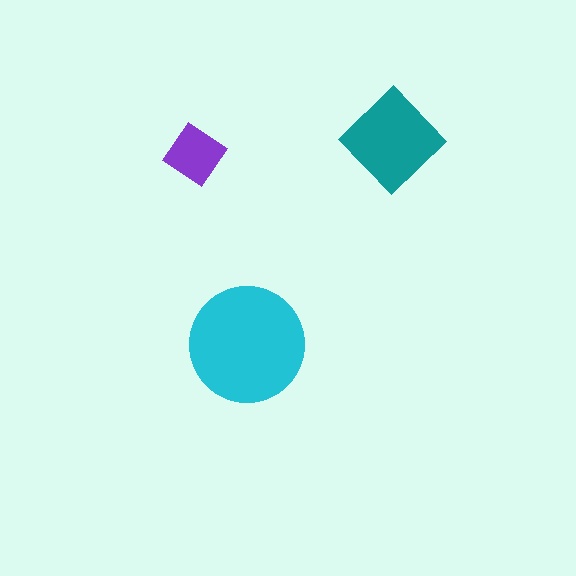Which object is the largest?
The cyan circle.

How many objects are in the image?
There are 3 objects in the image.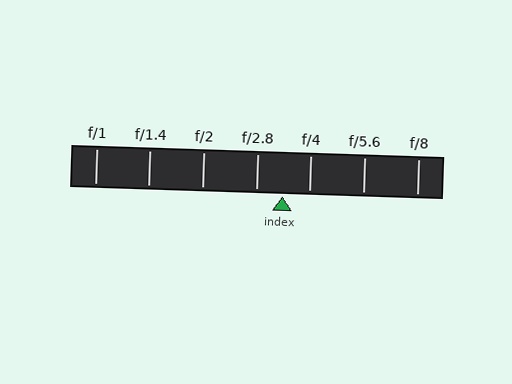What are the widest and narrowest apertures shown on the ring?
The widest aperture shown is f/1 and the narrowest is f/8.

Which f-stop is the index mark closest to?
The index mark is closest to f/2.8.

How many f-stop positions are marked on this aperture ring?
There are 7 f-stop positions marked.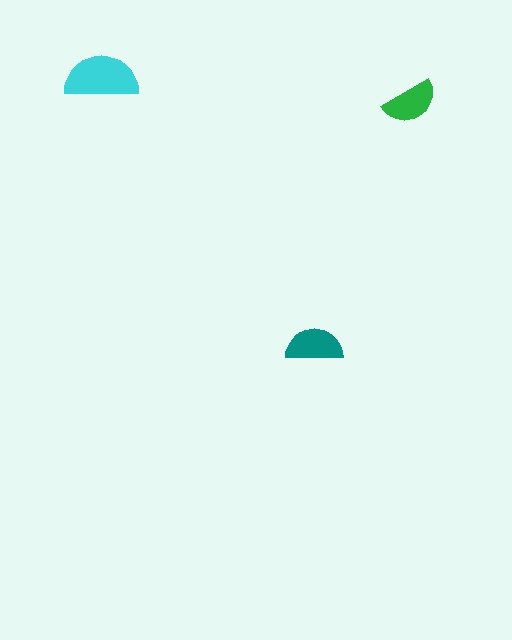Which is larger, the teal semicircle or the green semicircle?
The teal one.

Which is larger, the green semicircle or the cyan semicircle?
The cyan one.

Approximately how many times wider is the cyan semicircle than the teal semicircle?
About 1.5 times wider.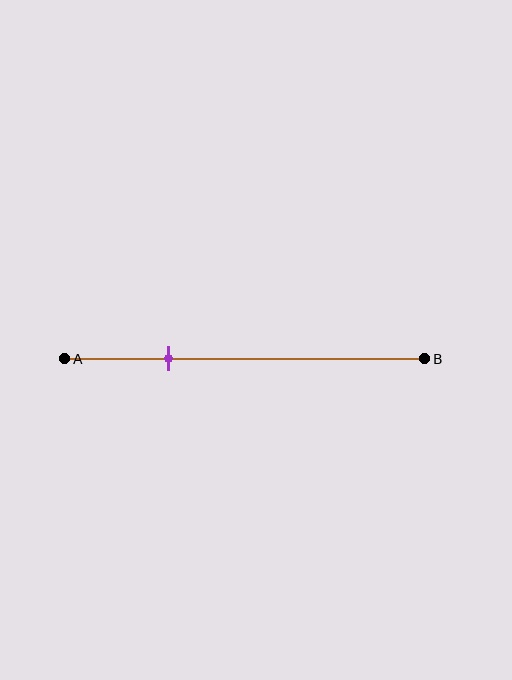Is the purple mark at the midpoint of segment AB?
No, the mark is at about 30% from A, not at the 50% midpoint.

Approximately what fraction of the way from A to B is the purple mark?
The purple mark is approximately 30% of the way from A to B.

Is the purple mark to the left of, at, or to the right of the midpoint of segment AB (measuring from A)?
The purple mark is to the left of the midpoint of segment AB.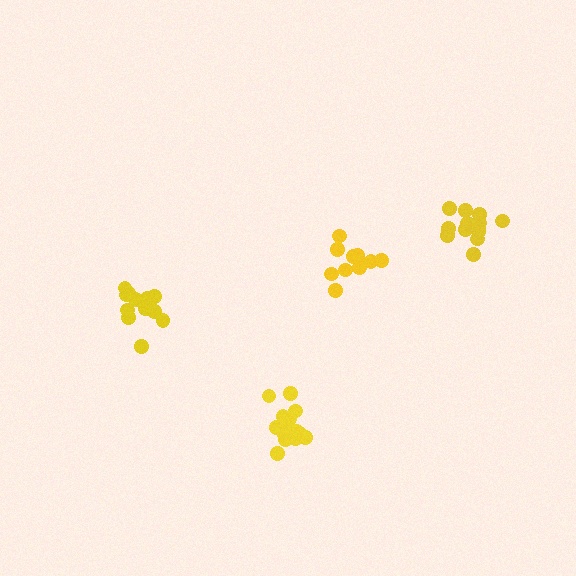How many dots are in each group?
Group 1: 13 dots, Group 2: 11 dots, Group 3: 15 dots, Group 4: 15 dots (54 total).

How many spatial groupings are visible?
There are 4 spatial groupings.